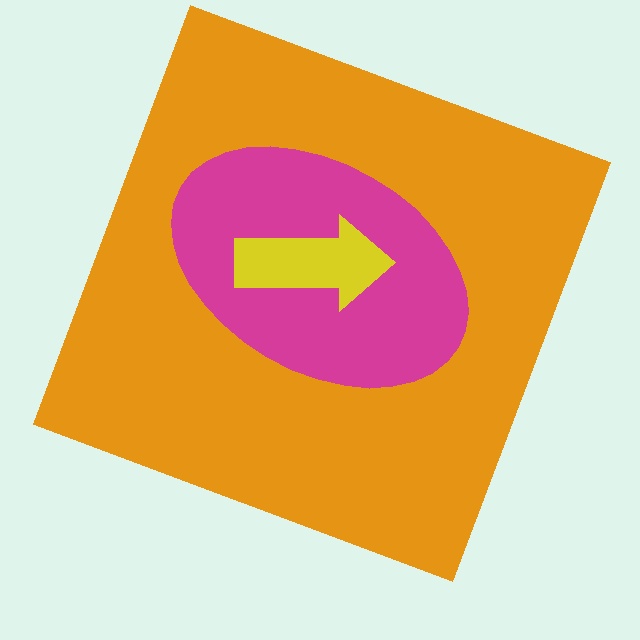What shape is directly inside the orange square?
The magenta ellipse.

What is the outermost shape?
The orange square.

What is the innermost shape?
The yellow arrow.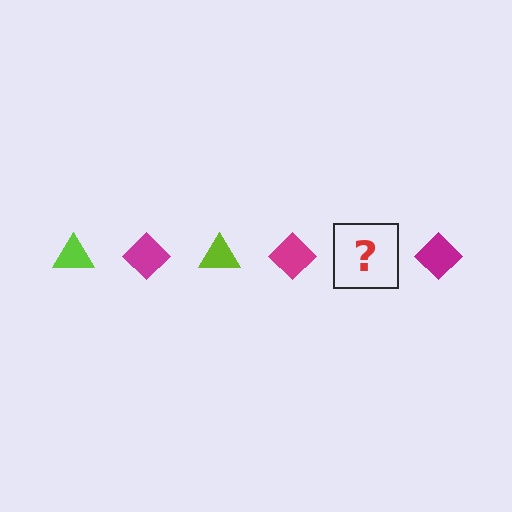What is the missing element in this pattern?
The missing element is a lime triangle.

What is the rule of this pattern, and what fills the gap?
The rule is that the pattern alternates between lime triangle and magenta diamond. The gap should be filled with a lime triangle.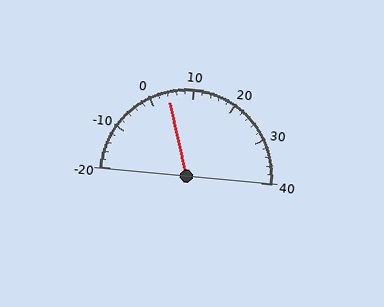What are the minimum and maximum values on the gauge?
The gauge ranges from -20 to 40.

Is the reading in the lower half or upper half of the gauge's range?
The reading is in the lower half of the range (-20 to 40).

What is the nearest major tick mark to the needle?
The nearest major tick mark is 0.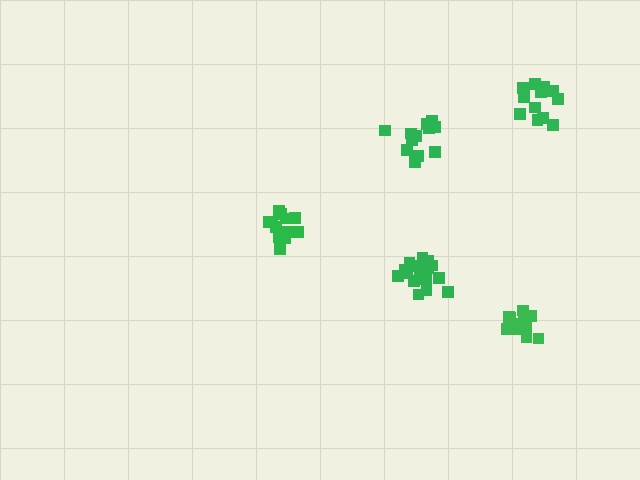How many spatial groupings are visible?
There are 5 spatial groupings.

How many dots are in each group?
Group 1: 14 dots, Group 2: 12 dots, Group 3: 14 dots, Group 4: 12 dots, Group 5: 17 dots (69 total).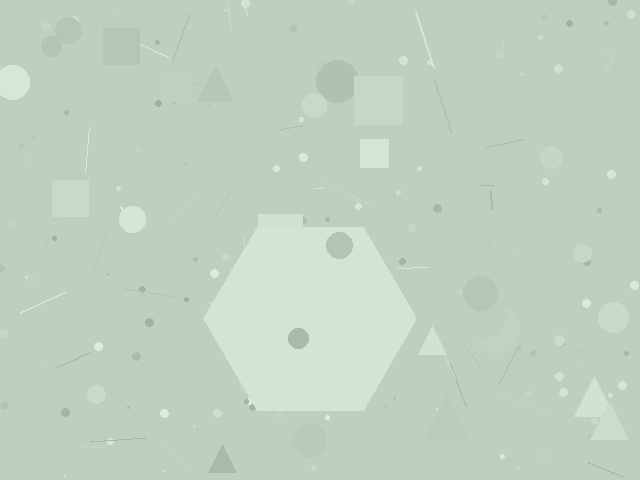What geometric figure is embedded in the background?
A hexagon is embedded in the background.